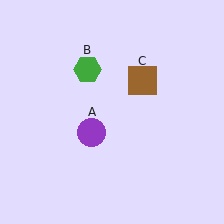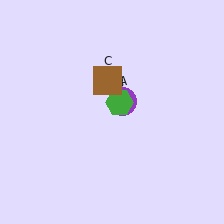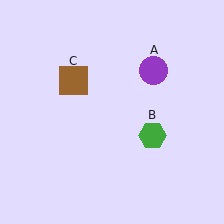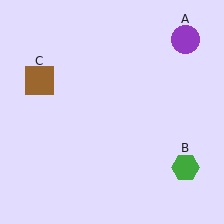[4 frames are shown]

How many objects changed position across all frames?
3 objects changed position: purple circle (object A), green hexagon (object B), brown square (object C).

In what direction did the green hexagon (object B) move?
The green hexagon (object B) moved down and to the right.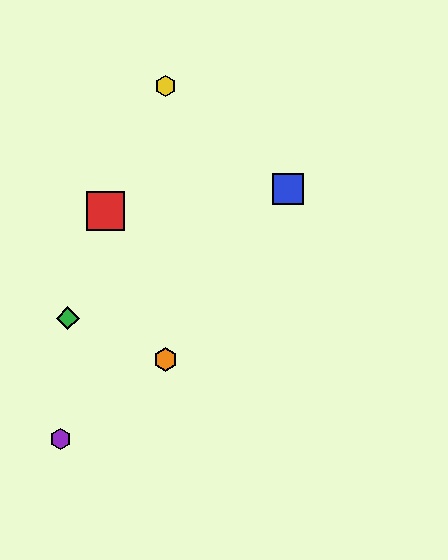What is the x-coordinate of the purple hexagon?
The purple hexagon is at x≈61.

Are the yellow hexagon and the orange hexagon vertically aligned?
Yes, both are at x≈166.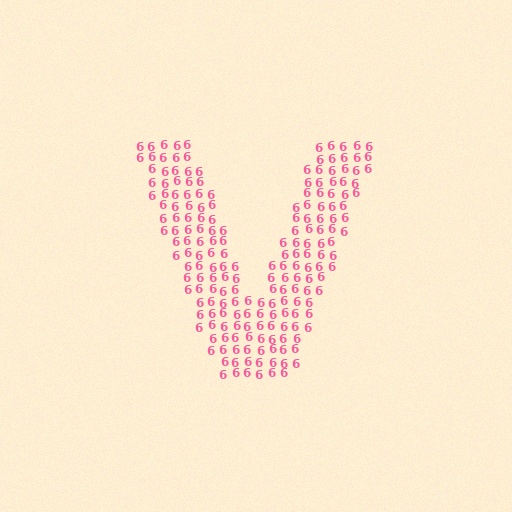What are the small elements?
The small elements are digit 6's.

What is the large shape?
The large shape is the letter V.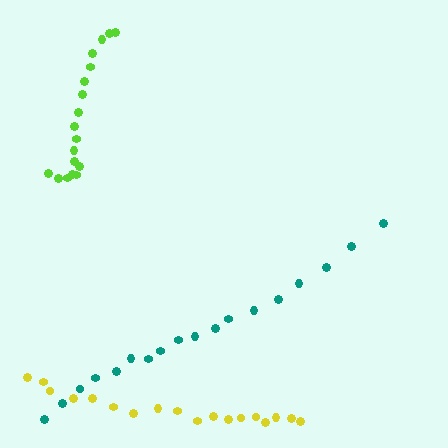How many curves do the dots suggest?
There are 3 distinct paths.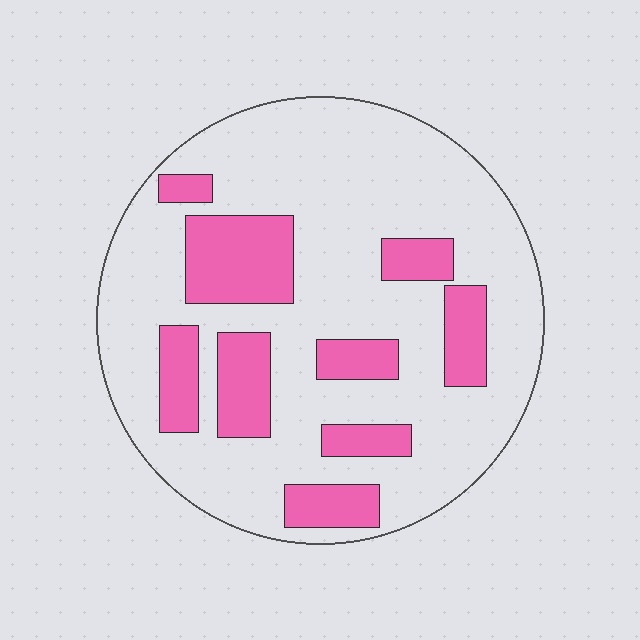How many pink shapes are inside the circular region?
9.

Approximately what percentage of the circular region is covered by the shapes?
Approximately 25%.